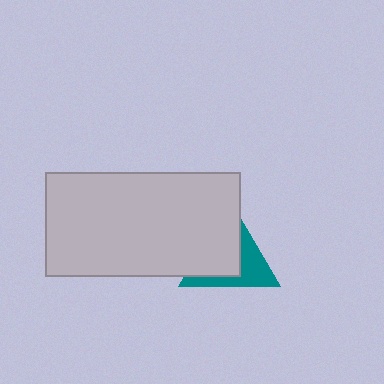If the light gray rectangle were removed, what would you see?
You would see the complete teal triangle.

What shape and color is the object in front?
The object in front is a light gray rectangle.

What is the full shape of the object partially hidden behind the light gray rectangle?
The partially hidden object is a teal triangle.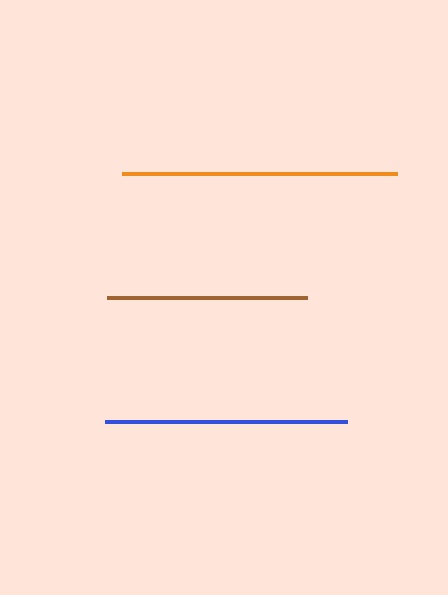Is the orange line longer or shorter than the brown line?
The orange line is longer than the brown line.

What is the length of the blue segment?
The blue segment is approximately 241 pixels long.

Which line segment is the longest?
The orange line is the longest at approximately 275 pixels.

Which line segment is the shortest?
The brown line is the shortest at approximately 200 pixels.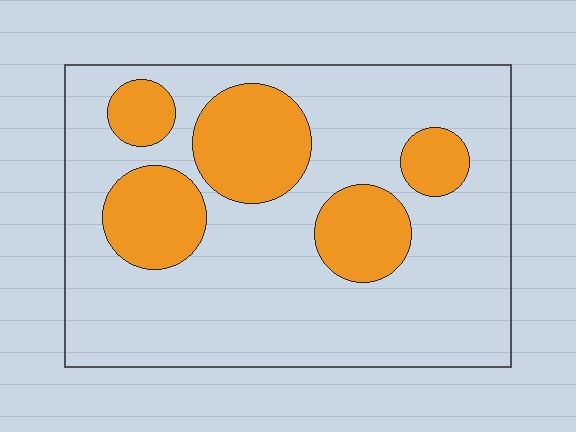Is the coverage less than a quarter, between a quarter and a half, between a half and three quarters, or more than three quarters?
Between a quarter and a half.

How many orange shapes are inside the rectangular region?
5.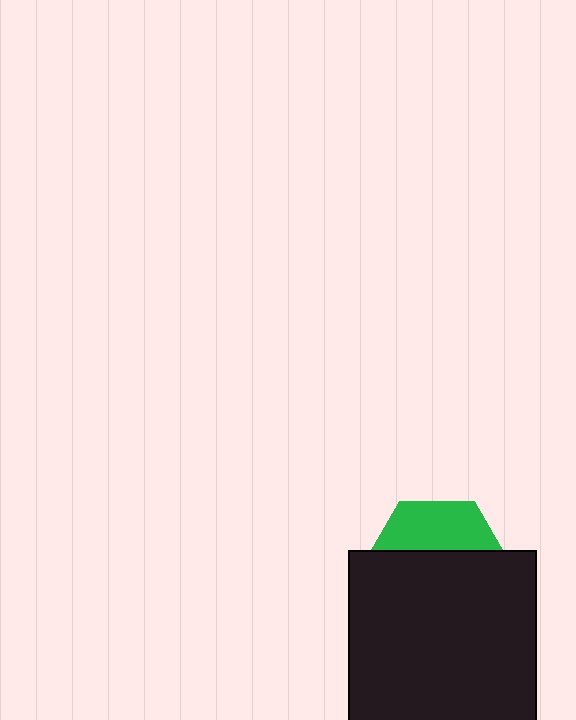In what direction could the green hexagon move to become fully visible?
The green hexagon could move up. That would shift it out from behind the black rectangle entirely.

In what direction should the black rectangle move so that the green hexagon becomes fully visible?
The black rectangle should move down. That is the shortest direction to clear the overlap and leave the green hexagon fully visible.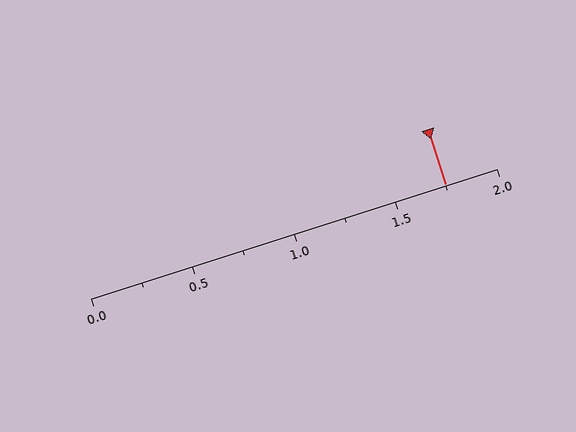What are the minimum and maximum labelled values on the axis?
The axis runs from 0.0 to 2.0.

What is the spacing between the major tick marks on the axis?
The major ticks are spaced 0.5 apart.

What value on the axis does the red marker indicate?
The marker indicates approximately 1.75.